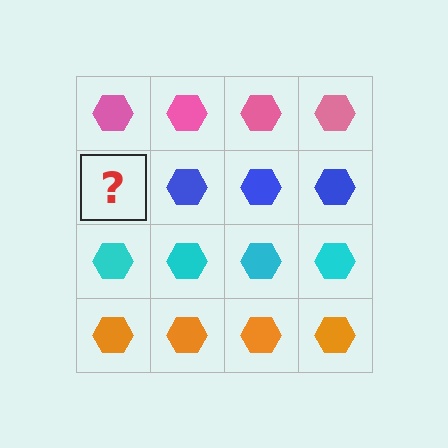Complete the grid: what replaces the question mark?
The question mark should be replaced with a blue hexagon.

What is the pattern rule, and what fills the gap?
The rule is that each row has a consistent color. The gap should be filled with a blue hexagon.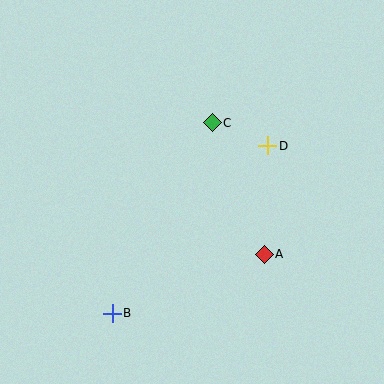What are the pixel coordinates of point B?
Point B is at (112, 313).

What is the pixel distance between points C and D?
The distance between C and D is 60 pixels.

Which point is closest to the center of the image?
Point C at (212, 123) is closest to the center.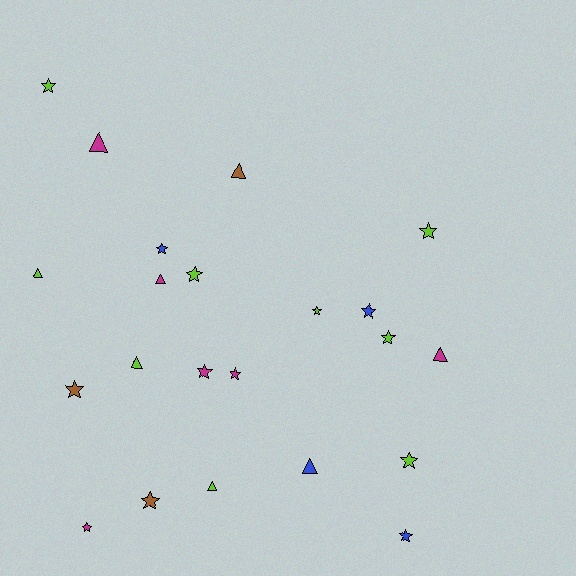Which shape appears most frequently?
Star, with 14 objects.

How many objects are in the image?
There are 22 objects.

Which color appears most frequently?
Lime, with 9 objects.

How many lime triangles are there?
There are 3 lime triangles.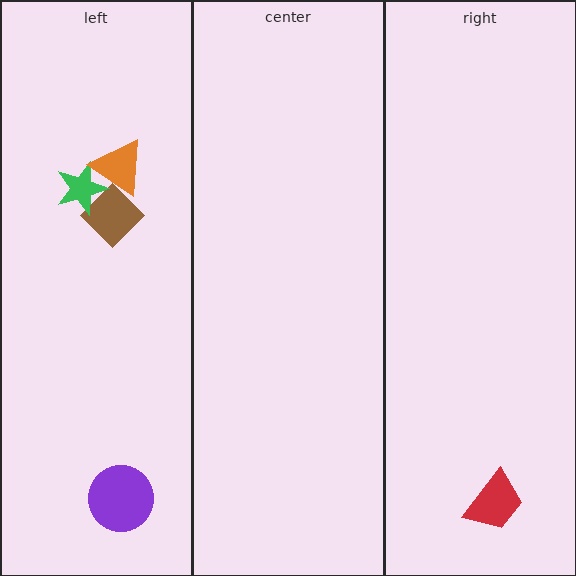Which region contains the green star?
The left region.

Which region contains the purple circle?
The left region.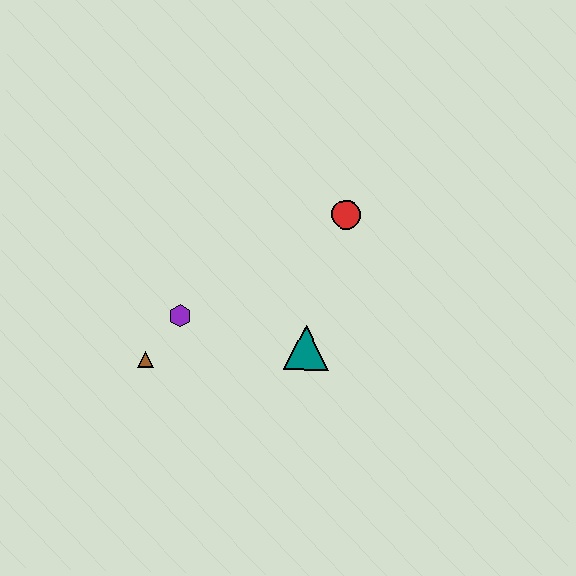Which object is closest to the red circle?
The teal triangle is closest to the red circle.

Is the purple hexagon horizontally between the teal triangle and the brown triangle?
Yes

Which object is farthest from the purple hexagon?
The red circle is farthest from the purple hexagon.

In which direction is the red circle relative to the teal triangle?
The red circle is above the teal triangle.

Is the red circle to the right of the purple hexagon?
Yes